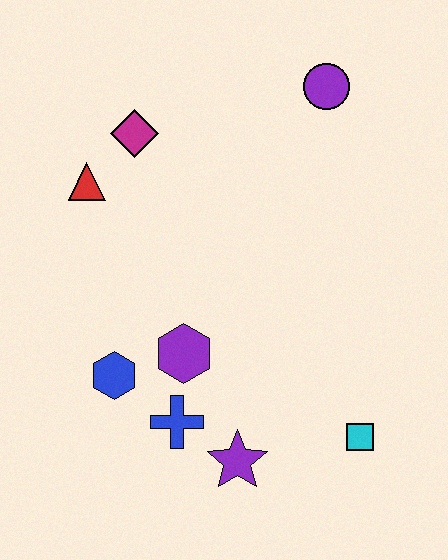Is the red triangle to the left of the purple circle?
Yes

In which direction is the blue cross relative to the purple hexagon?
The blue cross is below the purple hexagon.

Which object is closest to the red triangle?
The magenta diamond is closest to the red triangle.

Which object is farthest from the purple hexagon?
The purple circle is farthest from the purple hexagon.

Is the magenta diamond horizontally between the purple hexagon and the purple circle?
No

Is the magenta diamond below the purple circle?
Yes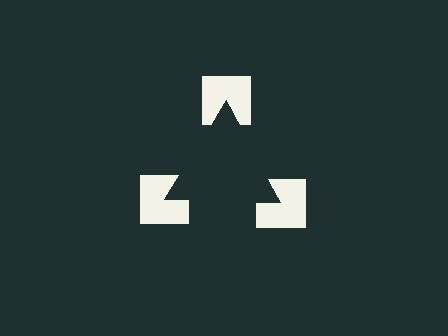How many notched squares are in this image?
There are 3 — one at each vertex of the illusory triangle.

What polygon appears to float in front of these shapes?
An illusory triangle — its edges are inferred from the aligned wedge cuts in the notched squares, not physically drawn.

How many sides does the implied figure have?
3 sides.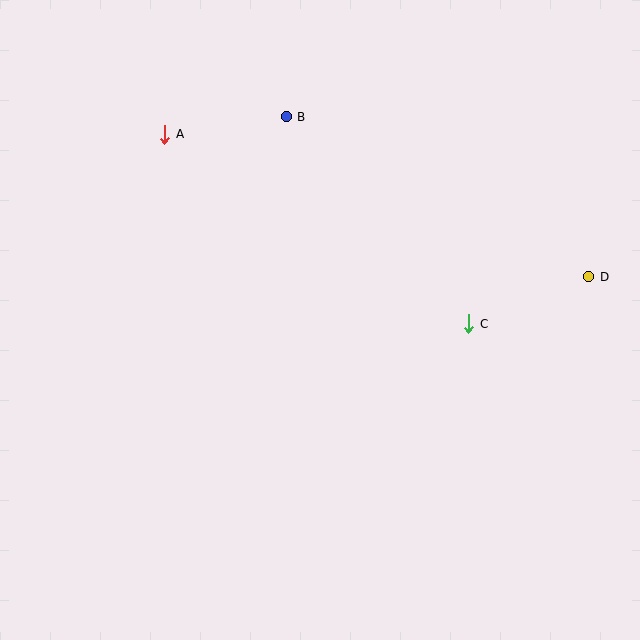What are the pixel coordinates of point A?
Point A is at (165, 134).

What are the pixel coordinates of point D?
Point D is at (589, 277).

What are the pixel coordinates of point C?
Point C is at (469, 324).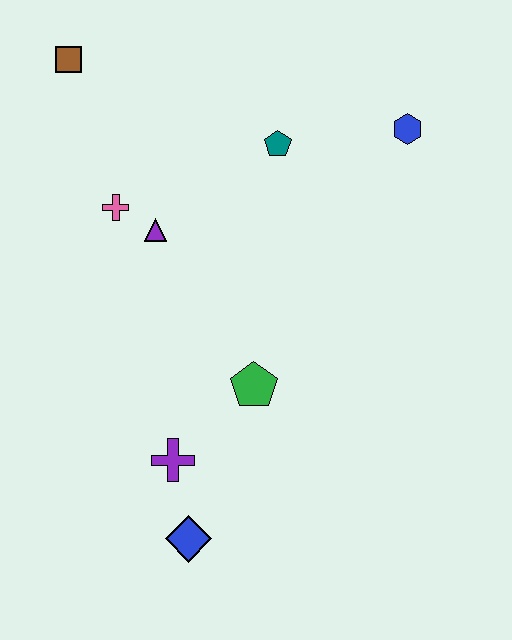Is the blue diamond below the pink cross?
Yes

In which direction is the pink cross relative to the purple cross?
The pink cross is above the purple cross.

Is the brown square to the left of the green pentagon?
Yes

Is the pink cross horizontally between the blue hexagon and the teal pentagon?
No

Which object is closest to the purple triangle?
The pink cross is closest to the purple triangle.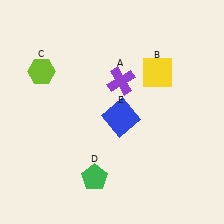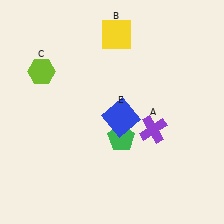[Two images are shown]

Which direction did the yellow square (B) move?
The yellow square (B) moved left.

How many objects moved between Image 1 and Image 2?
3 objects moved between the two images.